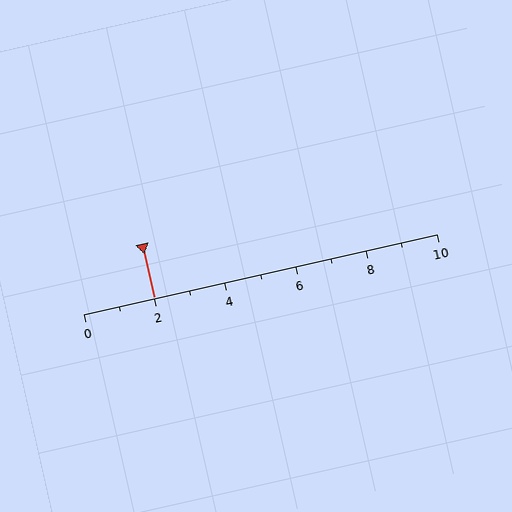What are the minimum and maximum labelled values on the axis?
The axis runs from 0 to 10.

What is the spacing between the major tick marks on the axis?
The major ticks are spaced 2 apart.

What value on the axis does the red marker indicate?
The marker indicates approximately 2.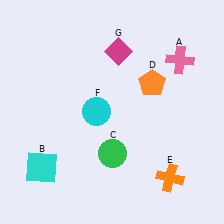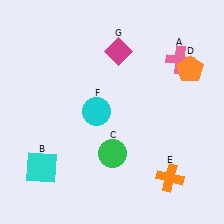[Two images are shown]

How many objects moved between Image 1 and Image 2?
1 object moved between the two images.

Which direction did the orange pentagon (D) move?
The orange pentagon (D) moved right.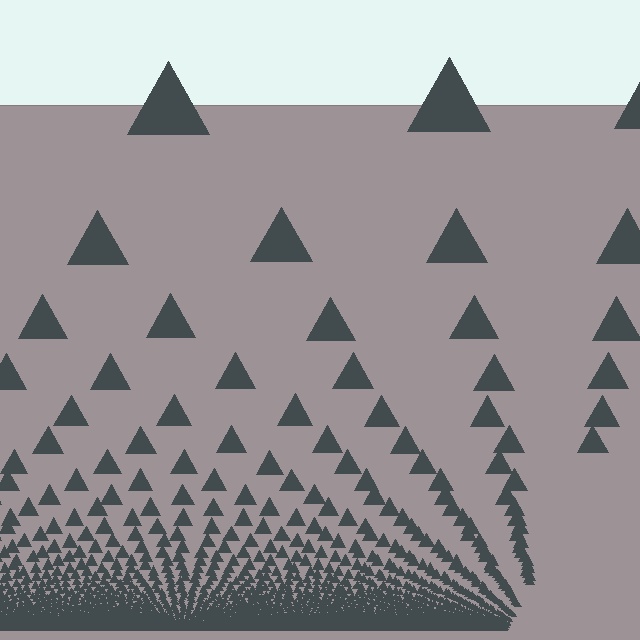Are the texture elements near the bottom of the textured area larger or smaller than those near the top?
Smaller. The gradient is inverted — elements near the bottom are smaller and denser.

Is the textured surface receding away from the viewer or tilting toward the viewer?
The surface appears to tilt toward the viewer. Texture elements get larger and sparser toward the top.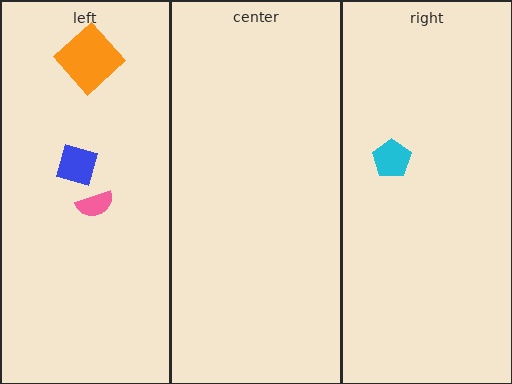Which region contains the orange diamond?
The left region.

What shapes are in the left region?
The orange diamond, the pink semicircle, the blue diamond.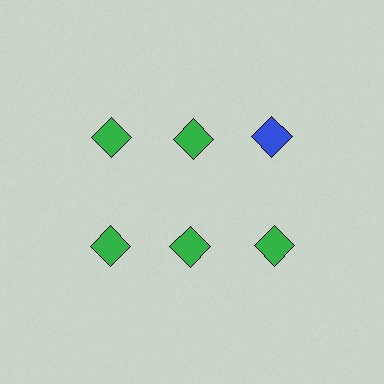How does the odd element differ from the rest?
It has a different color: blue instead of green.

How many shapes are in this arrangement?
There are 6 shapes arranged in a grid pattern.